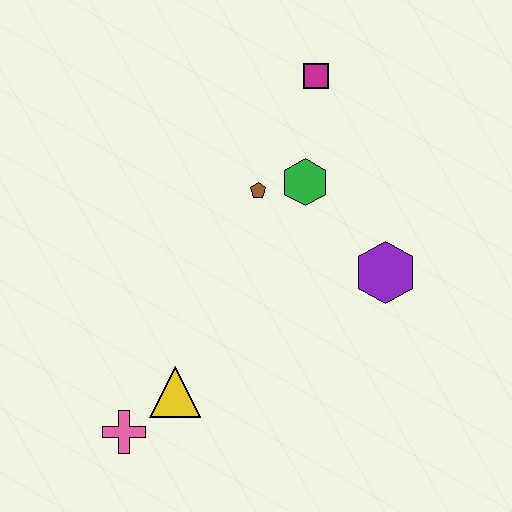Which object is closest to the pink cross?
The yellow triangle is closest to the pink cross.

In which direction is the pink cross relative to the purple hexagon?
The pink cross is to the left of the purple hexagon.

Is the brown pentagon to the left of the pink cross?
No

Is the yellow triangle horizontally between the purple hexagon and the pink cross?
Yes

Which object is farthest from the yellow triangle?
The magenta square is farthest from the yellow triangle.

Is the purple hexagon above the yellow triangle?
Yes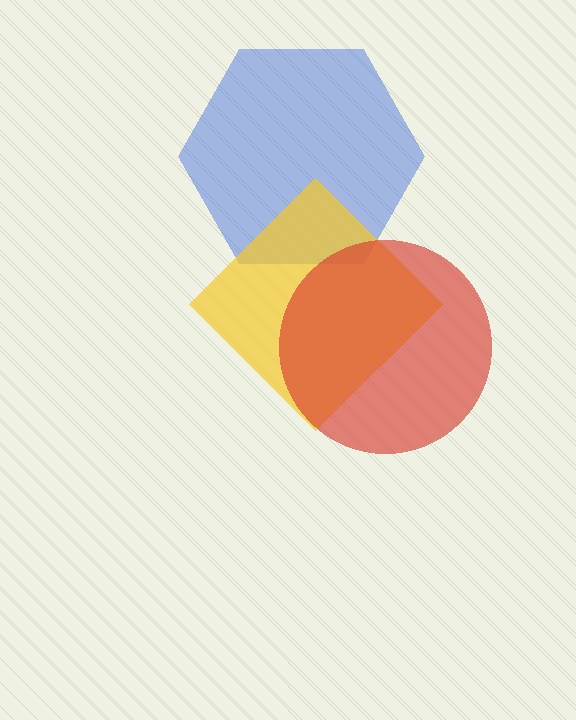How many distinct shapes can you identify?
There are 3 distinct shapes: a blue hexagon, a yellow diamond, a red circle.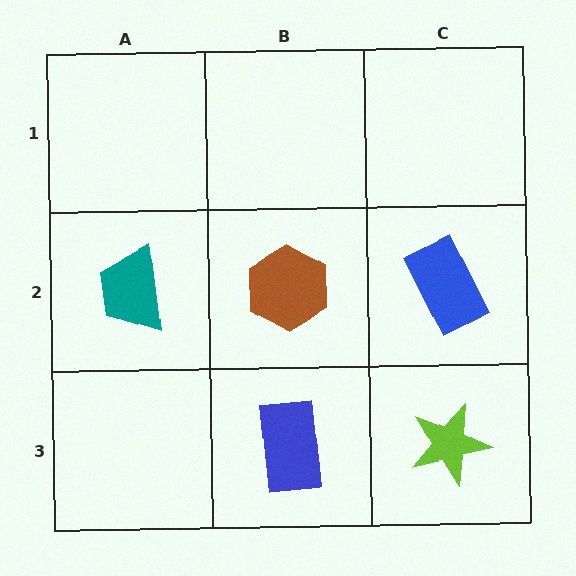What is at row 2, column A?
A teal trapezoid.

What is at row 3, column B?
A blue rectangle.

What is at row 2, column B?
A brown hexagon.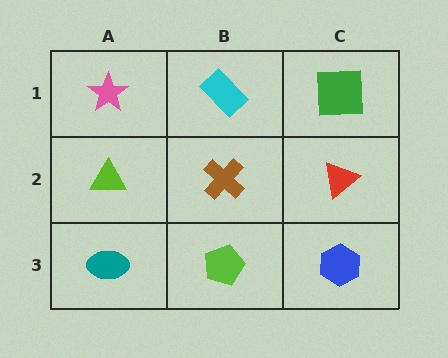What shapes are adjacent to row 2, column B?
A cyan rectangle (row 1, column B), a lime pentagon (row 3, column B), a lime triangle (row 2, column A), a red triangle (row 2, column C).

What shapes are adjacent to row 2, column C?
A green square (row 1, column C), a blue hexagon (row 3, column C), a brown cross (row 2, column B).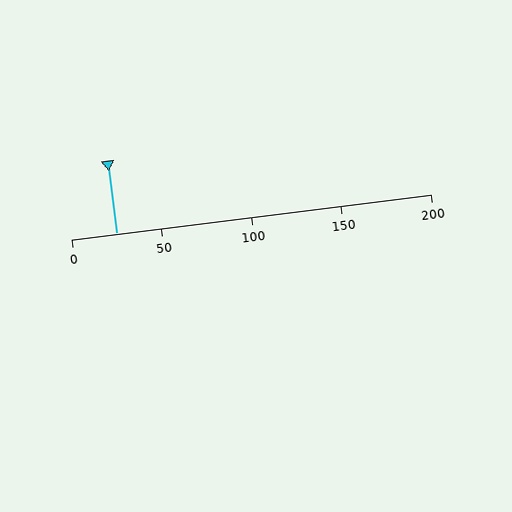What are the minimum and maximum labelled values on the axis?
The axis runs from 0 to 200.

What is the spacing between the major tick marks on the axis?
The major ticks are spaced 50 apart.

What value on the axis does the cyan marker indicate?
The marker indicates approximately 25.